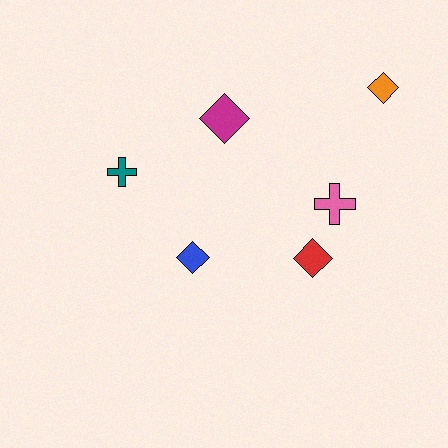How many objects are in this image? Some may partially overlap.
There are 6 objects.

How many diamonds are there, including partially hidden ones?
There are 4 diamonds.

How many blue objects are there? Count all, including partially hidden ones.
There is 1 blue object.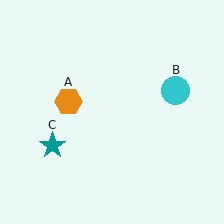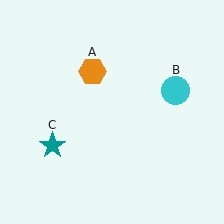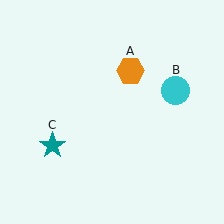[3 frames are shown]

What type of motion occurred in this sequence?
The orange hexagon (object A) rotated clockwise around the center of the scene.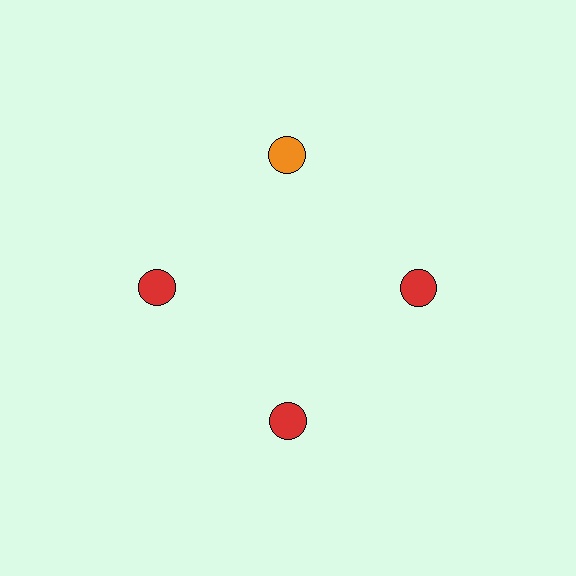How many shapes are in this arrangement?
There are 4 shapes arranged in a ring pattern.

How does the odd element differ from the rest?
It has a different color: orange instead of red.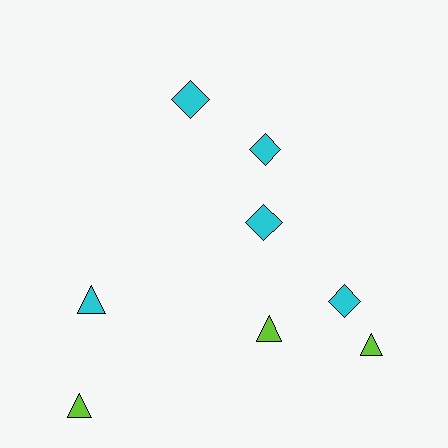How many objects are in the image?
There are 8 objects.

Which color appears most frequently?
Cyan, with 5 objects.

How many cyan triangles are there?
There is 1 cyan triangle.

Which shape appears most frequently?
Diamond, with 4 objects.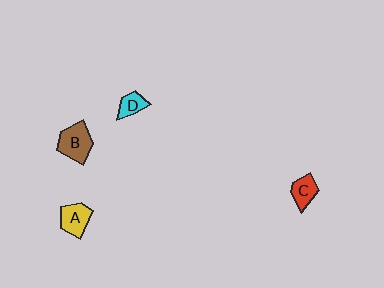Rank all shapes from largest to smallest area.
From largest to smallest: B (brown), A (yellow), C (red), D (cyan).